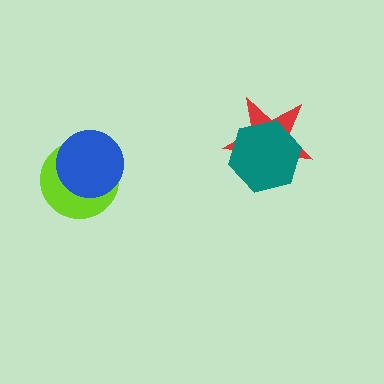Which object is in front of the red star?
The teal hexagon is in front of the red star.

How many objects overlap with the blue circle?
1 object overlaps with the blue circle.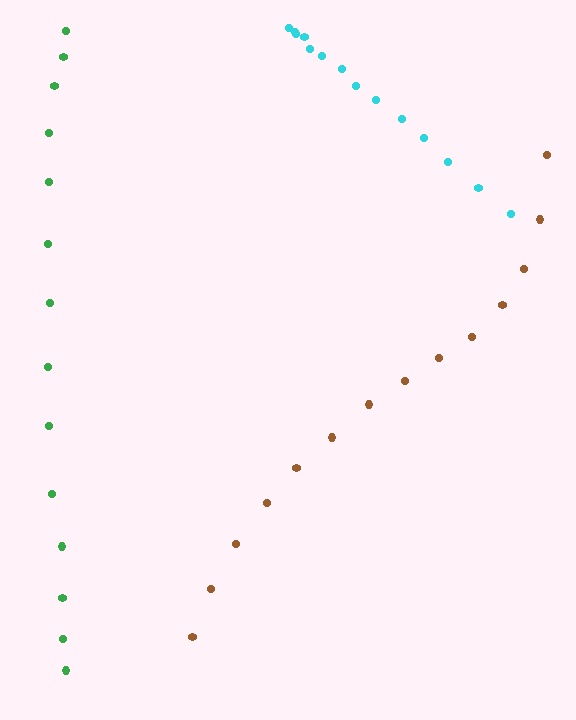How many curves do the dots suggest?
There are 3 distinct paths.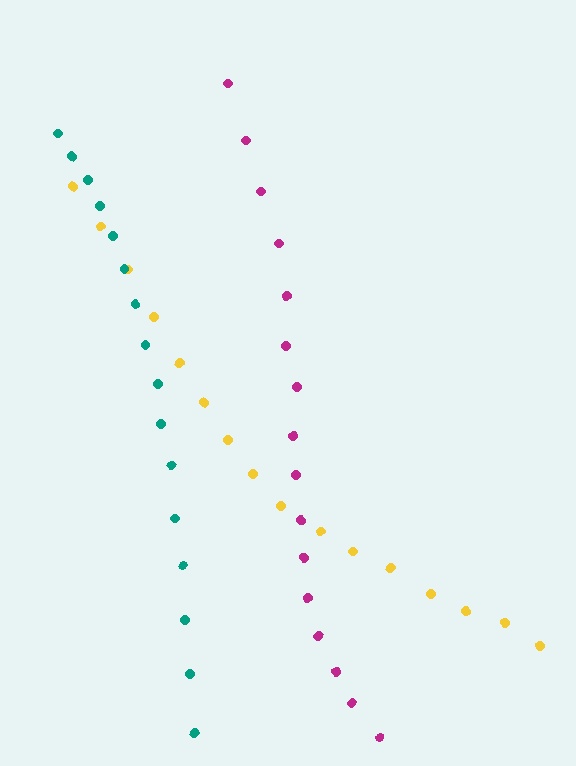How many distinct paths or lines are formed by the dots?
There are 3 distinct paths.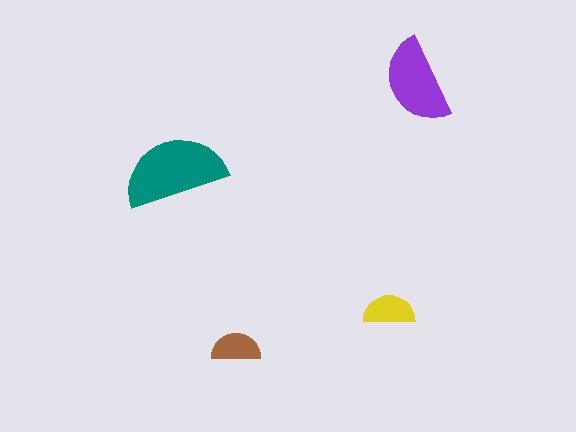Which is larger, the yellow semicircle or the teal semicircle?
The teal one.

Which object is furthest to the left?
The teal semicircle is leftmost.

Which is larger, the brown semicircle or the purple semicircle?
The purple one.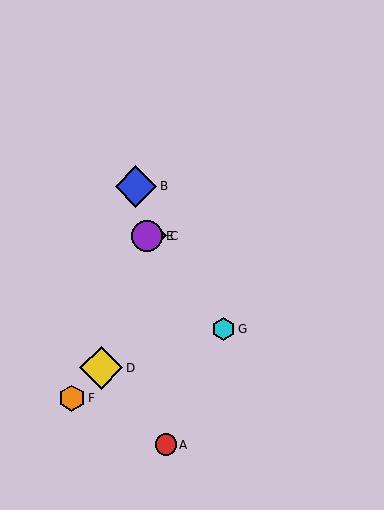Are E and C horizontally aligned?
Yes, both are at y≈236.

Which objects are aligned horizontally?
Objects C, E are aligned horizontally.